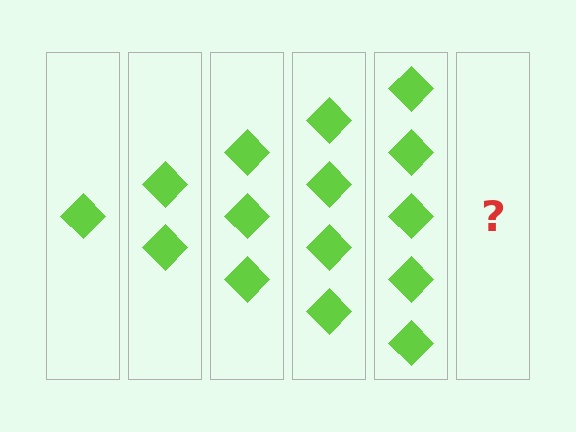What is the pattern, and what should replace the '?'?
The pattern is that each step adds one more diamond. The '?' should be 6 diamonds.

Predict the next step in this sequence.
The next step is 6 diamonds.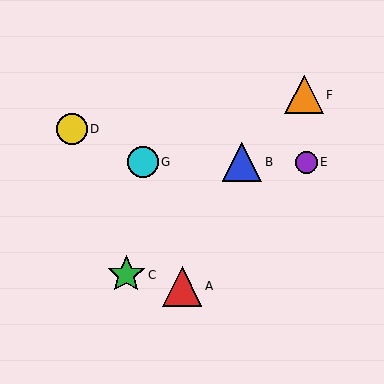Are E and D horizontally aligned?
No, E is at y≈162 and D is at y≈129.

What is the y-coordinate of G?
Object G is at y≈162.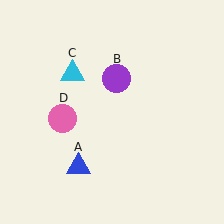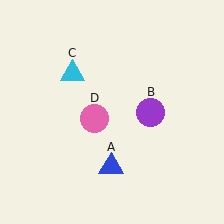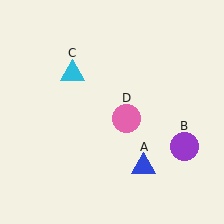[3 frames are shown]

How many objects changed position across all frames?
3 objects changed position: blue triangle (object A), purple circle (object B), pink circle (object D).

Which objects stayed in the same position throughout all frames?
Cyan triangle (object C) remained stationary.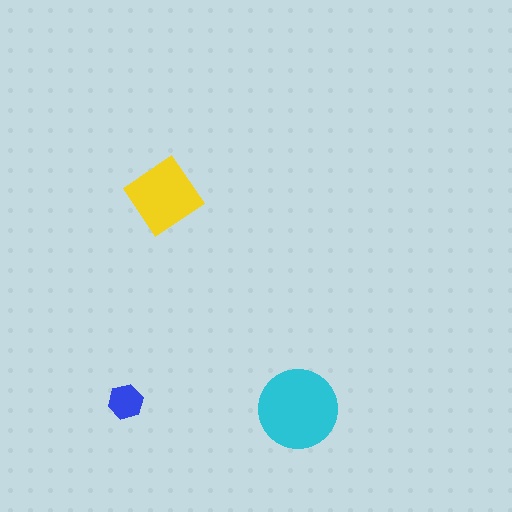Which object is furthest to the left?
The blue hexagon is leftmost.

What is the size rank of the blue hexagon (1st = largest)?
3rd.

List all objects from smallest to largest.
The blue hexagon, the yellow diamond, the cyan circle.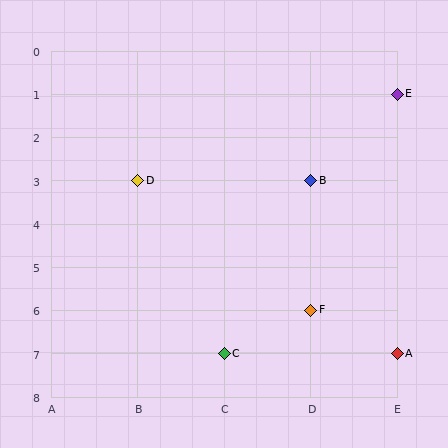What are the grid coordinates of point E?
Point E is at grid coordinates (E, 1).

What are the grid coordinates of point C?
Point C is at grid coordinates (C, 7).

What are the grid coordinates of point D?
Point D is at grid coordinates (B, 3).